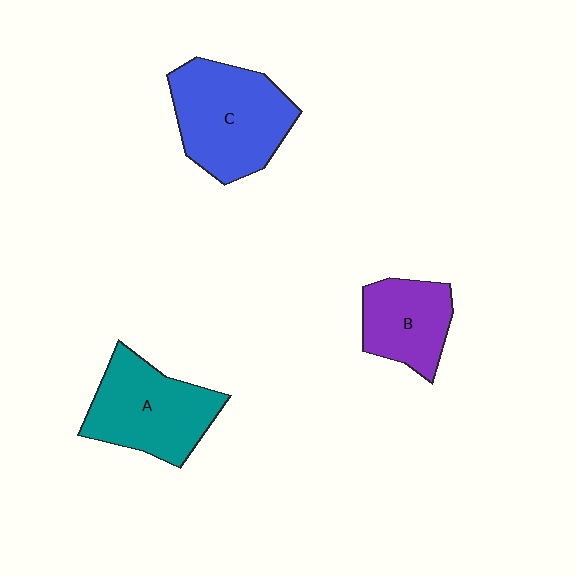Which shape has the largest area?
Shape C (blue).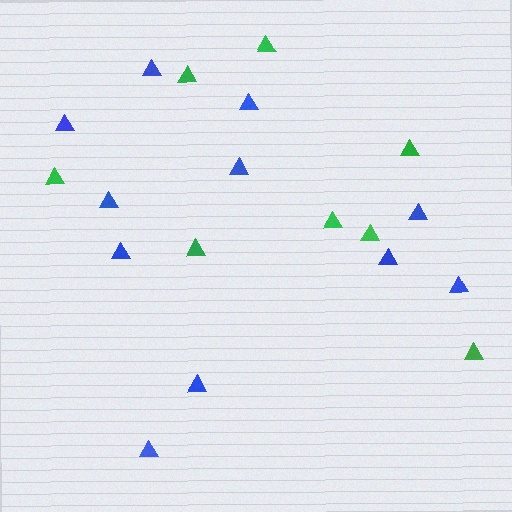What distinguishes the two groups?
There are 2 groups: one group of blue triangles (11) and one group of green triangles (8).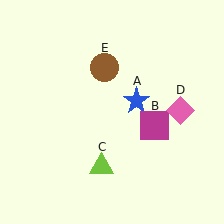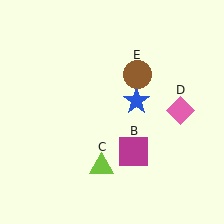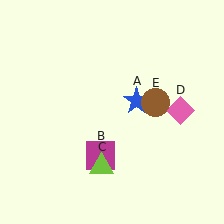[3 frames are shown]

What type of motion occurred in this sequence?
The magenta square (object B), brown circle (object E) rotated clockwise around the center of the scene.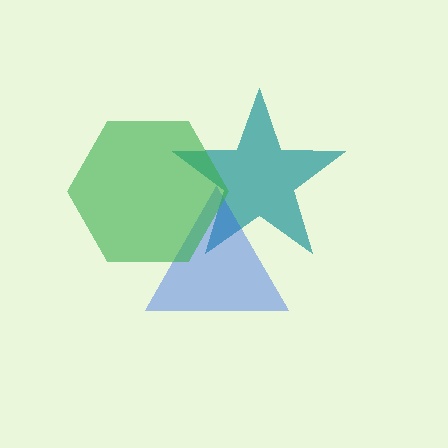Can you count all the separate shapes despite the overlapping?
Yes, there are 3 separate shapes.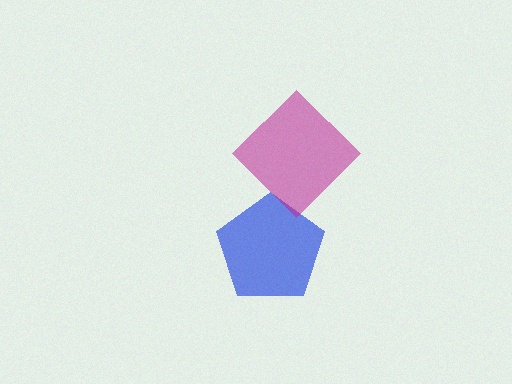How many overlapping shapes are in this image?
There are 2 overlapping shapes in the image.